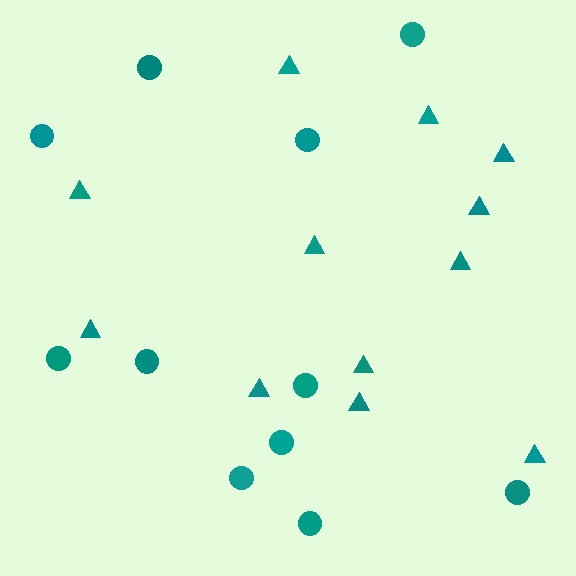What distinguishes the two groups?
There are 2 groups: one group of triangles (12) and one group of circles (11).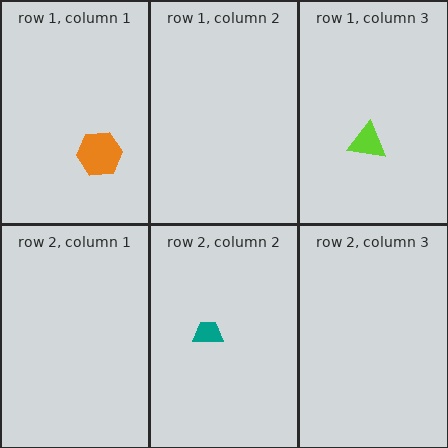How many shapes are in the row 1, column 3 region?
1.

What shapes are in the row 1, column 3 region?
The lime triangle.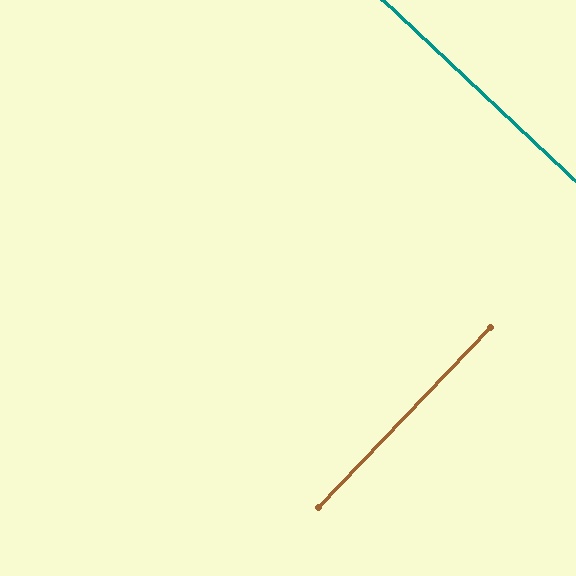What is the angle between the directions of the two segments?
Approximately 90 degrees.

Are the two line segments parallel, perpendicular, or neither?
Perpendicular — they meet at approximately 90°.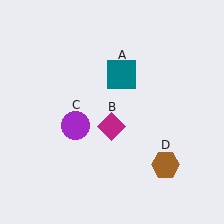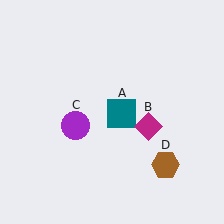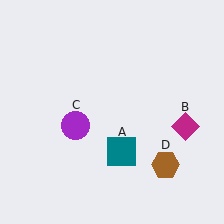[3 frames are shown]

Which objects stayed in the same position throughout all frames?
Purple circle (object C) and brown hexagon (object D) remained stationary.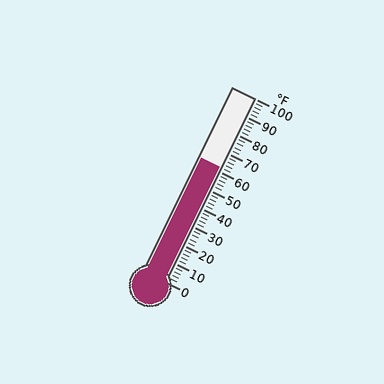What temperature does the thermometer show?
The thermometer shows approximately 62°F.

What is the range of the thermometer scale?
The thermometer scale ranges from 0°F to 100°F.